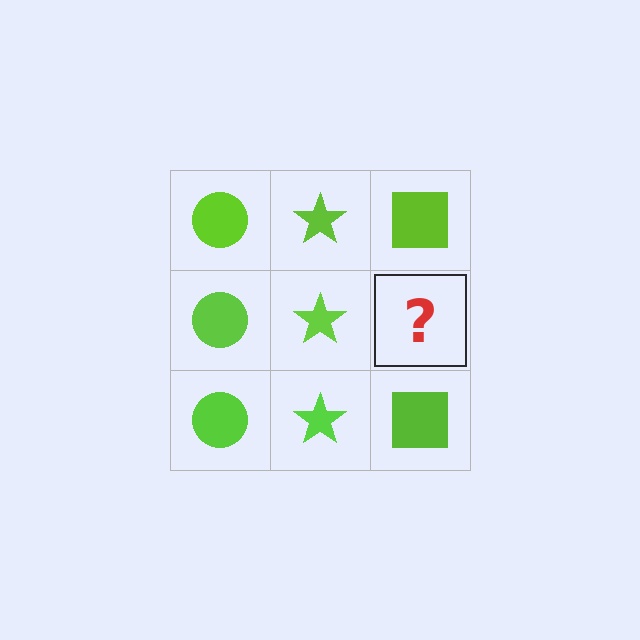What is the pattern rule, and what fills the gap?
The rule is that each column has a consistent shape. The gap should be filled with a lime square.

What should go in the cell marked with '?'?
The missing cell should contain a lime square.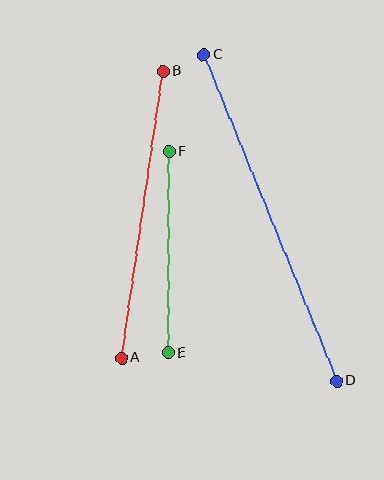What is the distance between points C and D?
The distance is approximately 352 pixels.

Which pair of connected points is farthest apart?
Points C and D are farthest apart.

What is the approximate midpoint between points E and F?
The midpoint is at approximately (169, 252) pixels.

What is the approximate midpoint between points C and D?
The midpoint is at approximately (270, 218) pixels.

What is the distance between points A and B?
The distance is approximately 289 pixels.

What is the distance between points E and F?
The distance is approximately 201 pixels.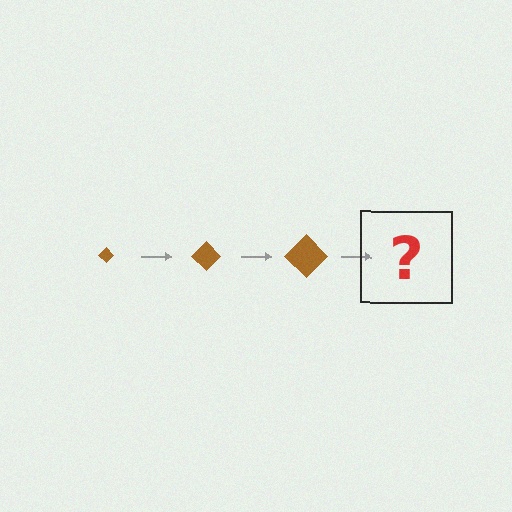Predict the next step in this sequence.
The next step is a brown diamond, larger than the previous one.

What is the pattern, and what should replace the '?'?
The pattern is that the diamond gets progressively larger each step. The '?' should be a brown diamond, larger than the previous one.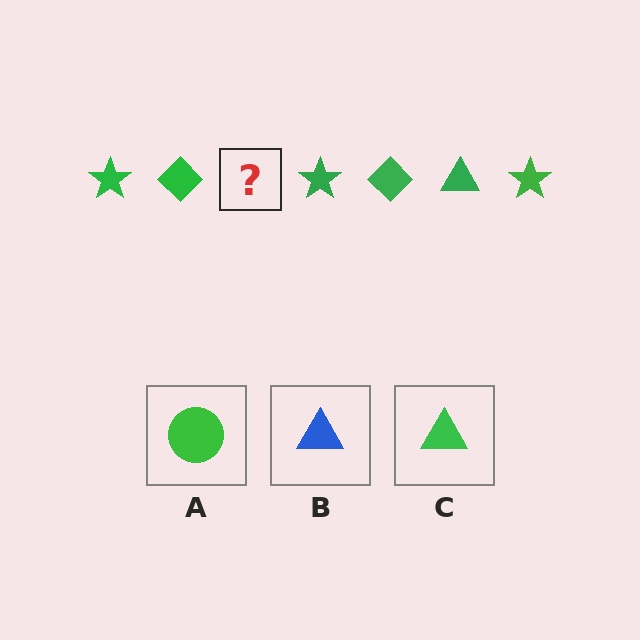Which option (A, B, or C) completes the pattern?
C.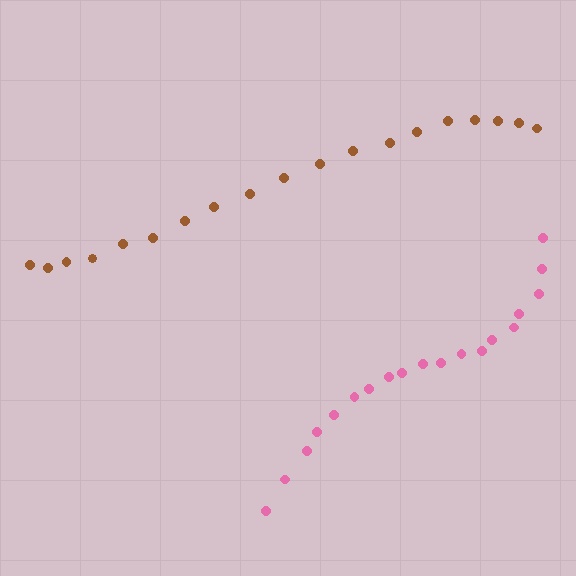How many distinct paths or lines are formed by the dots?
There are 2 distinct paths.